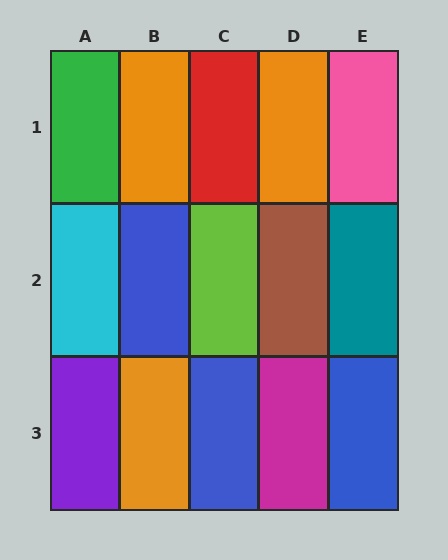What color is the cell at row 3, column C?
Blue.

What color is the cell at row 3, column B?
Orange.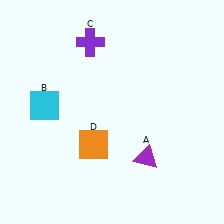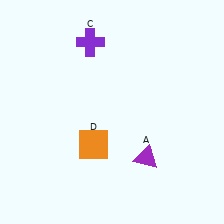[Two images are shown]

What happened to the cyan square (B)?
The cyan square (B) was removed in Image 2. It was in the top-left area of Image 1.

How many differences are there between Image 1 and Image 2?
There is 1 difference between the two images.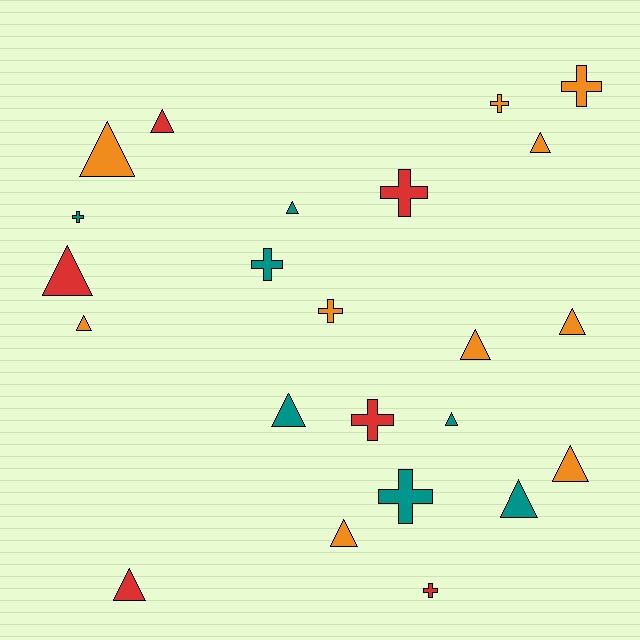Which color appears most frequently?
Orange, with 10 objects.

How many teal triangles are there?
There are 4 teal triangles.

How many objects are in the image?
There are 23 objects.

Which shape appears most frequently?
Triangle, with 14 objects.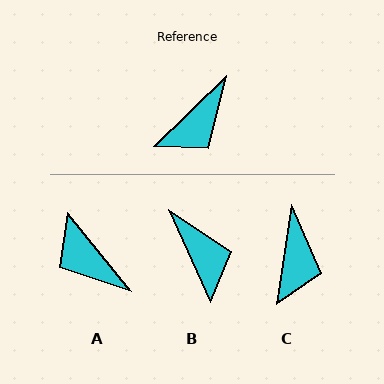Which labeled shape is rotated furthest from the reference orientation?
A, about 95 degrees away.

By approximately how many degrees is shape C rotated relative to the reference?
Approximately 37 degrees counter-clockwise.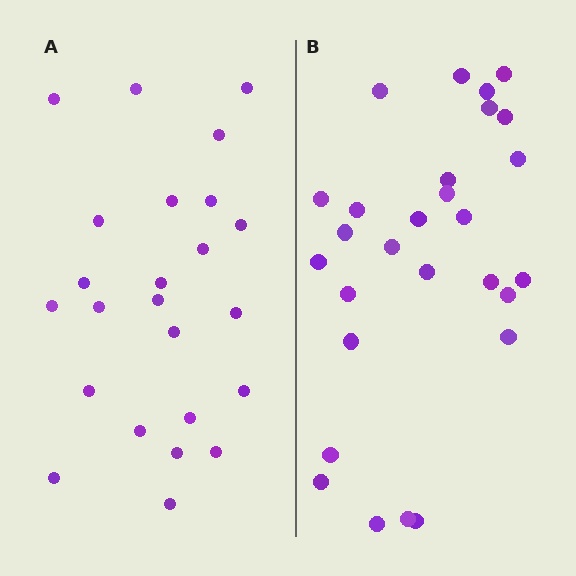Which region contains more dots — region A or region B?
Region B (the right region) has more dots.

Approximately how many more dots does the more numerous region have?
Region B has about 4 more dots than region A.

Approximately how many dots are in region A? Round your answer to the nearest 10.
About 20 dots. (The exact count is 24, which rounds to 20.)